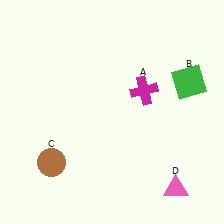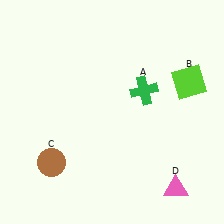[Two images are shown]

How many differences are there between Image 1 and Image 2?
There are 2 differences between the two images.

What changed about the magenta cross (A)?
In Image 1, A is magenta. In Image 2, it changed to green.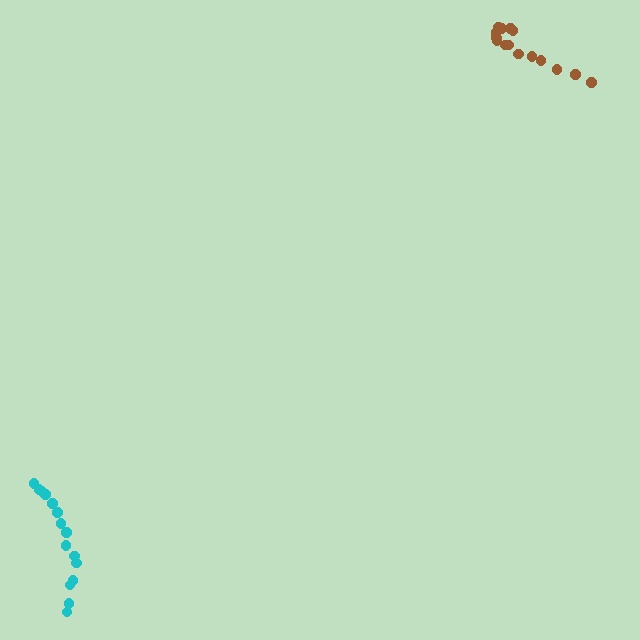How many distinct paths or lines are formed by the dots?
There are 2 distinct paths.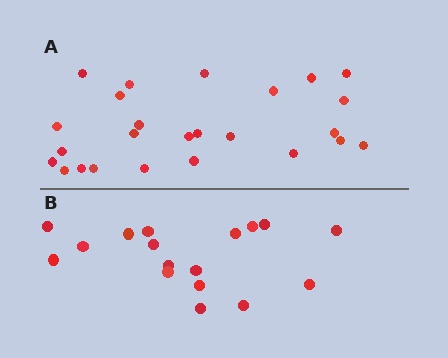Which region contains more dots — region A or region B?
Region A (the top region) has more dots.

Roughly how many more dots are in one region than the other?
Region A has roughly 8 or so more dots than region B.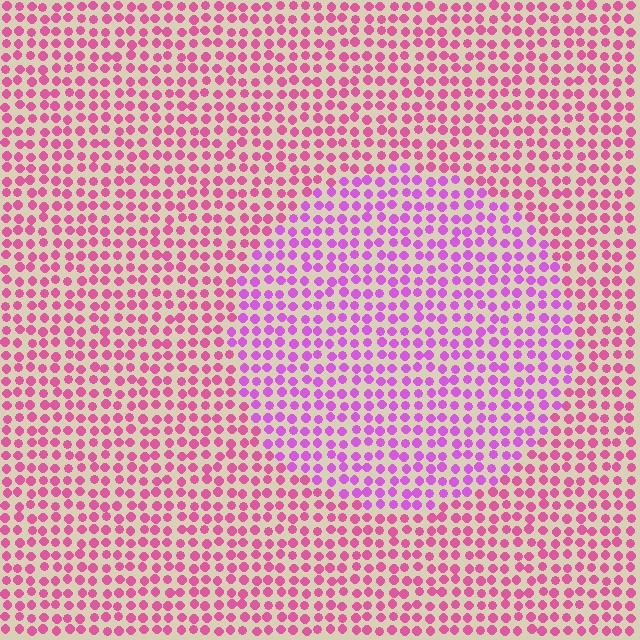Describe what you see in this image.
The image is filled with small pink elements in a uniform arrangement. A circle-shaped region is visible where the elements are tinted to a slightly different hue, forming a subtle color boundary.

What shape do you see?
I see a circle.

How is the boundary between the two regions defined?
The boundary is defined purely by a slight shift in hue (about 32 degrees). Spacing, size, and orientation are identical on both sides.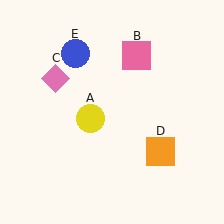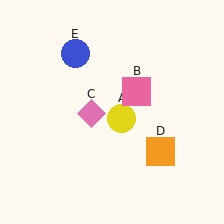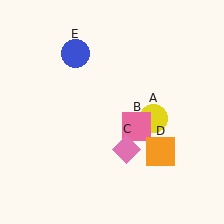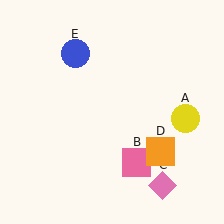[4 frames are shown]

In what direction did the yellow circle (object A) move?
The yellow circle (object A) moved right.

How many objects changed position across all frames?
3 objects changed position: yellow circle (object A), pink square (object B), pink diamond (object C).